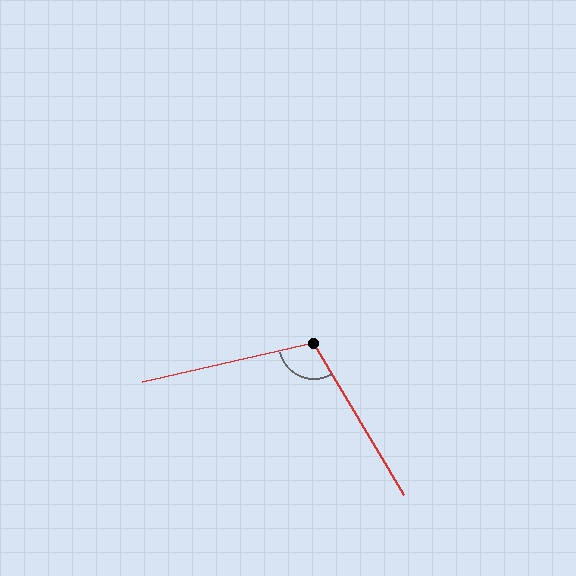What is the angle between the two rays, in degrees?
Approximately 108 degrees.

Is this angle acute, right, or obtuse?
It is obtuse.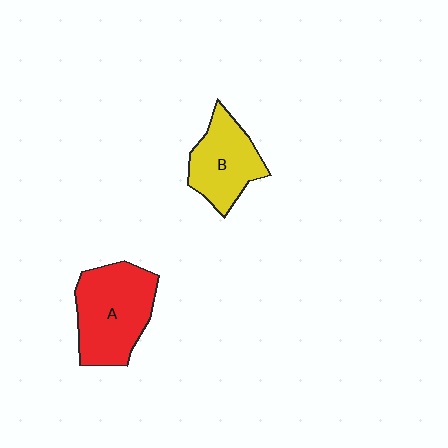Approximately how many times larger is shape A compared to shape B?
Approximately 1.3 times.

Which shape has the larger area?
Shape A (red).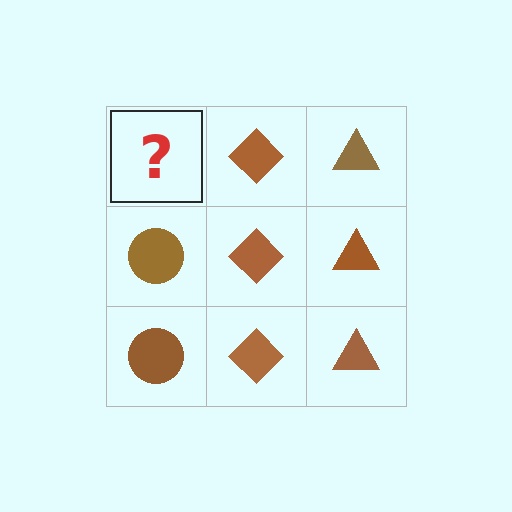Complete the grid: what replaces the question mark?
The question mark should be replaced with a brown circle.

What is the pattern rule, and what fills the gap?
The rule is that each column has a consistent shape. The gap should be filled with a brown circle.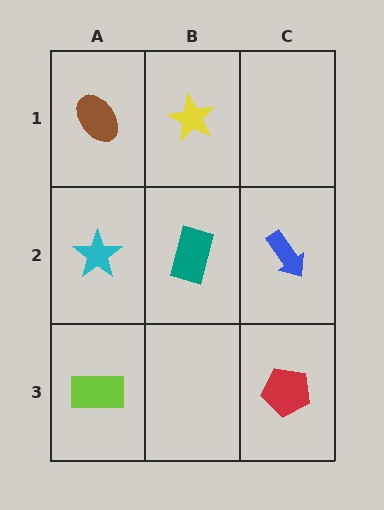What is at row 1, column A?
A brown ellipse.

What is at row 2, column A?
A cyan star.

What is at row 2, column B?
A teal rectangle.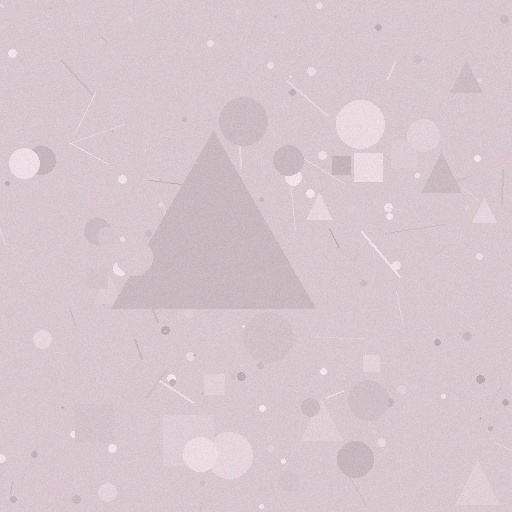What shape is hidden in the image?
A triangle is hidden in the image.